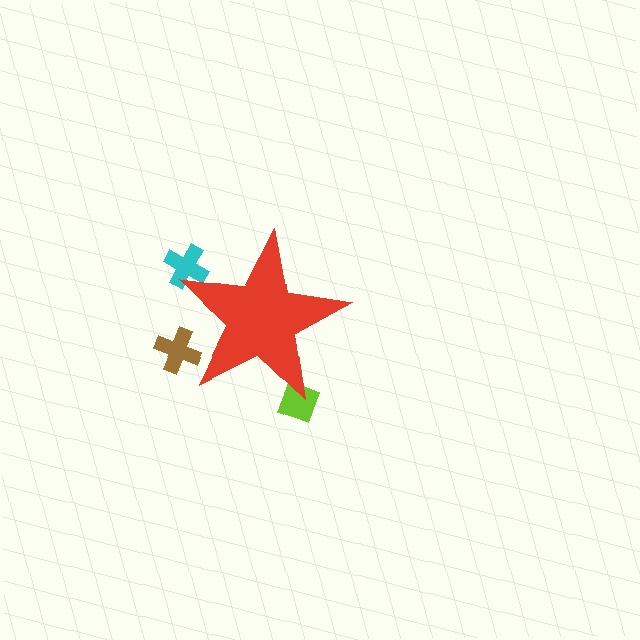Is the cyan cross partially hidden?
Yes, the cyan cross is partially hidden behind the red star.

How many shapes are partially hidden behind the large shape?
3 shapes are partially hidden.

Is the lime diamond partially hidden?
Yes, the lime diamond is partially hidden behind the red star.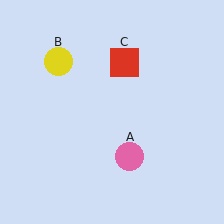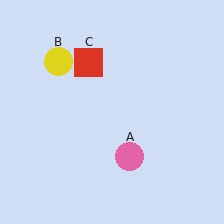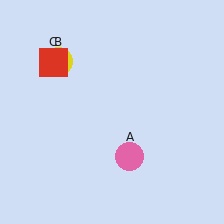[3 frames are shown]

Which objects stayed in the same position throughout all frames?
Pink circle (object A) and yellow circle (object B) remained stationary.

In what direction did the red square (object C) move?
The red square (object C) moved left.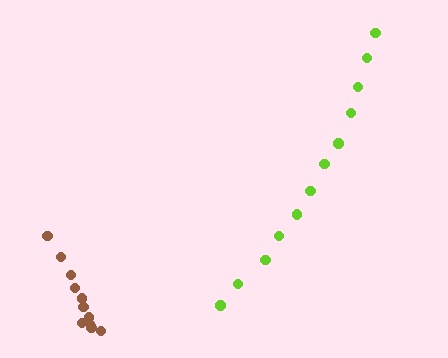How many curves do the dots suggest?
There are 2 distinct paths.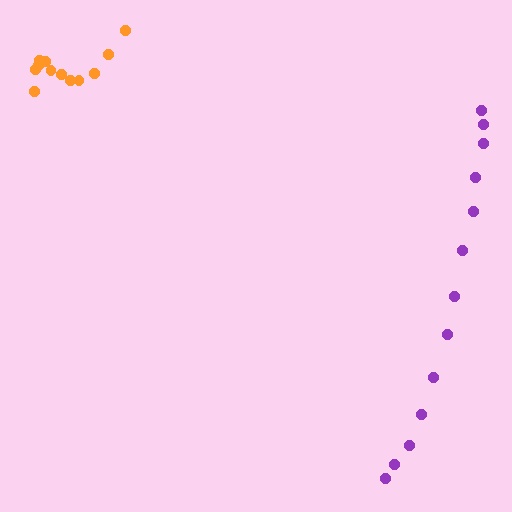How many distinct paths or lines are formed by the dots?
There are 2 distinct paths.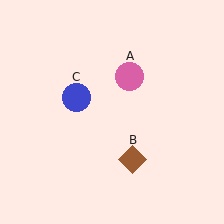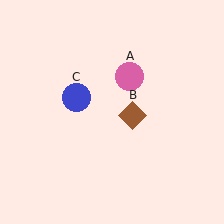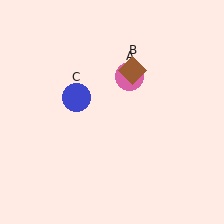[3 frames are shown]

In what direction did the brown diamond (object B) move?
The brown diamond (object B) moved up.